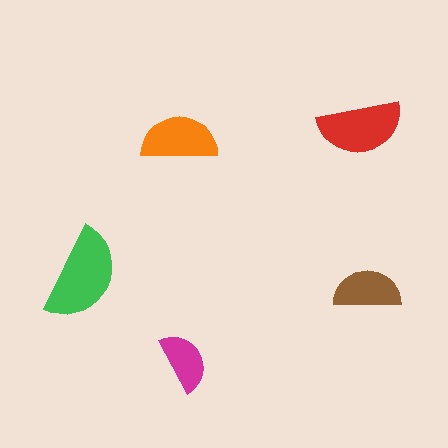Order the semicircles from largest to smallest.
the green one, the red one, the orange one, the brown one, the magenta one.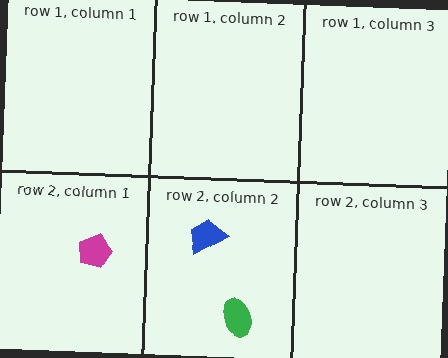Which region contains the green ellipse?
The row 2, column 2 region.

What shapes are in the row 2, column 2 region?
The blue trapezoid, the green ellipse.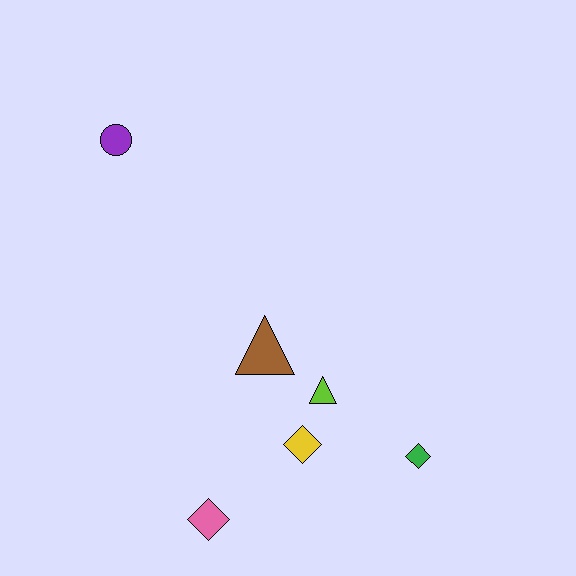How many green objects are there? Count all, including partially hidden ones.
There is 1 green object.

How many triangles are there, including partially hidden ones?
There are 2 triangles.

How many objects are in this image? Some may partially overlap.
There are 6 objects.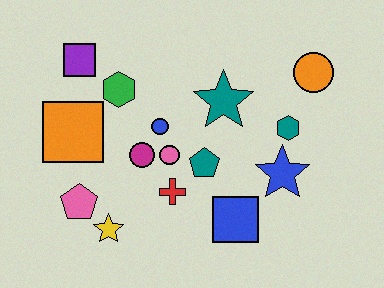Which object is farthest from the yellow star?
The orange circle is farthest from the yellow star.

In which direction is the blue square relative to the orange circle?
The blue square is below the orange circle.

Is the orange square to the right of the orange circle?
No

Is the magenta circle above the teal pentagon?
Yes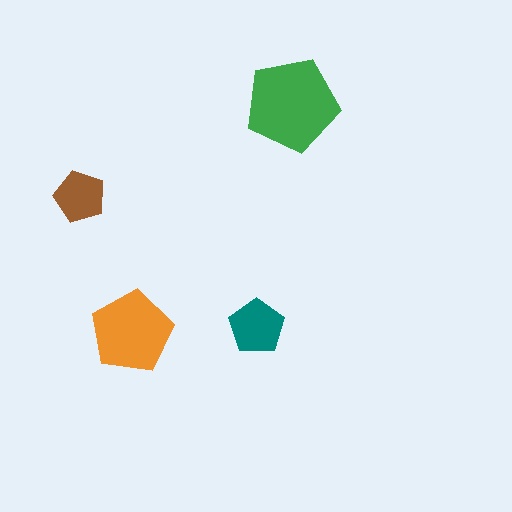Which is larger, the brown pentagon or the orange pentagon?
The orange one.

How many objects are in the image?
There are 4 objects in the image.